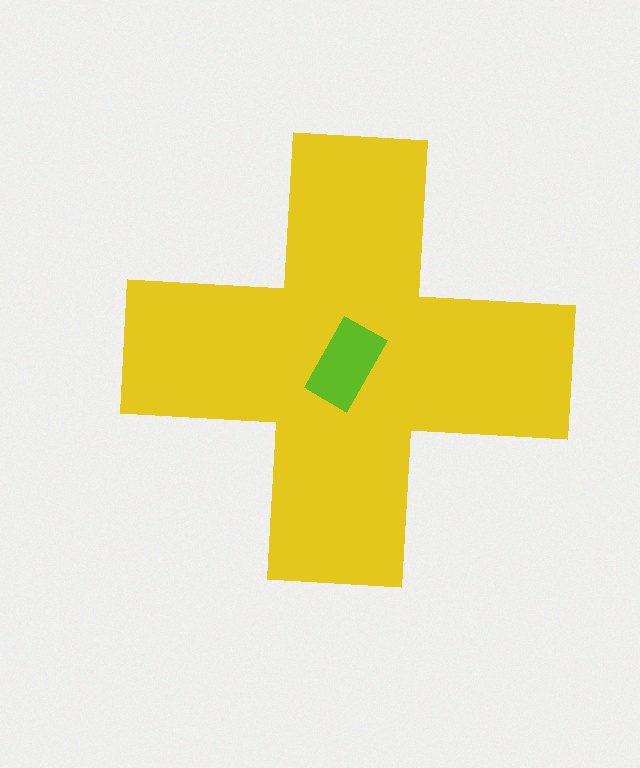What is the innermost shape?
The lime rectangle.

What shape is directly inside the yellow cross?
The lime rectangle.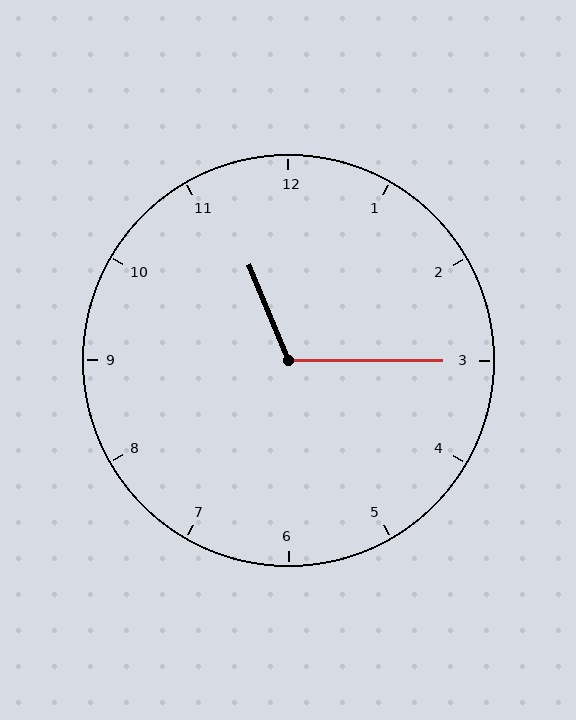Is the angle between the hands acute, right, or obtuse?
It is obtuse.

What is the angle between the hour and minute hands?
Approximately 112 degrees.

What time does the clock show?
11:15.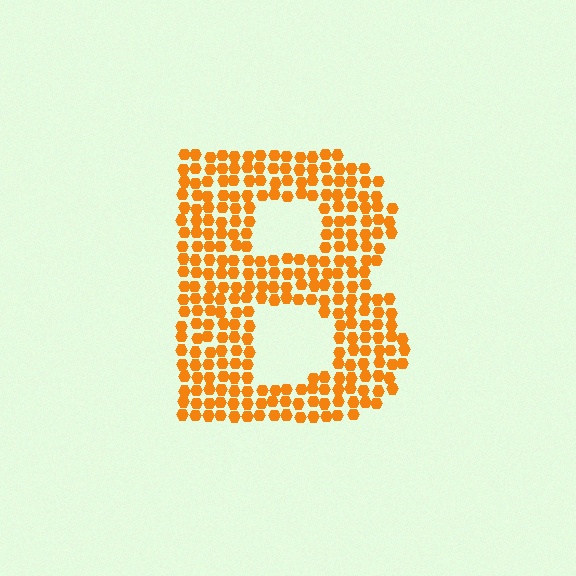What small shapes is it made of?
It is made of small hexagons.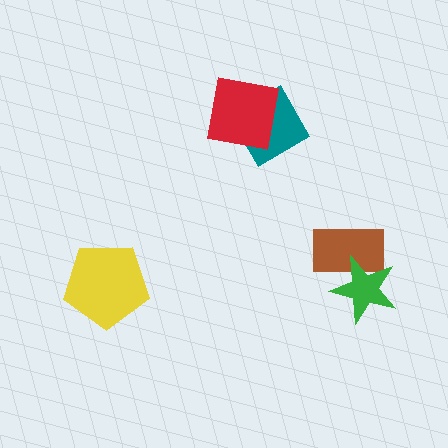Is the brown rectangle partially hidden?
Yes, it is partially covered by another shape.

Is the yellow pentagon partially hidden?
No, no other shape covers it.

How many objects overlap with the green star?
1 object overlaps with the green star.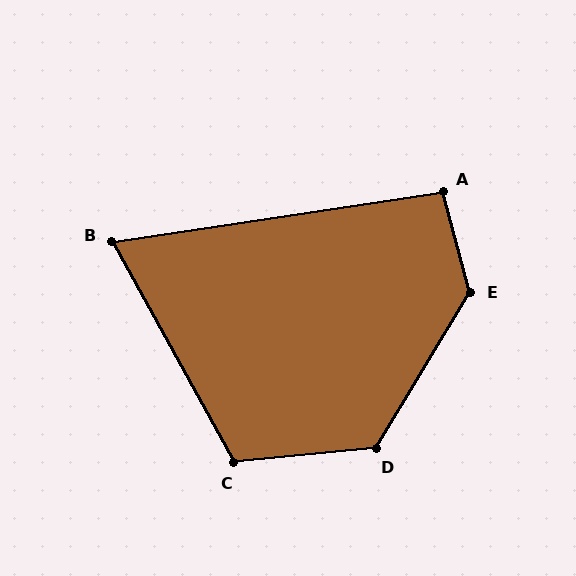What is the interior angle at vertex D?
Approximately 127 degrees (obtuse).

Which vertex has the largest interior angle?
E, at approximately 133 degrees.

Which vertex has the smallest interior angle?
B, at approximately 70 degrees.